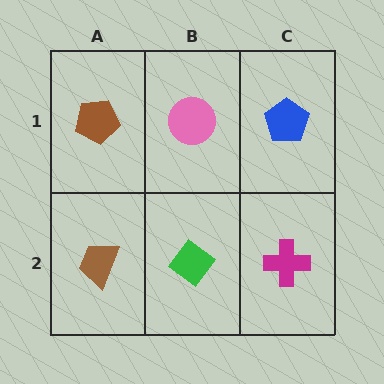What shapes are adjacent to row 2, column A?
A brown pentagon (row 1, column A), a green diamond (row 2, column B).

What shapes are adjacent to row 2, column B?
A pink circle (row 1, column B), a brown trapezoid (row 2, column A), a magenta cross (row 2, column C).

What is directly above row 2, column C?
A blue pentagon.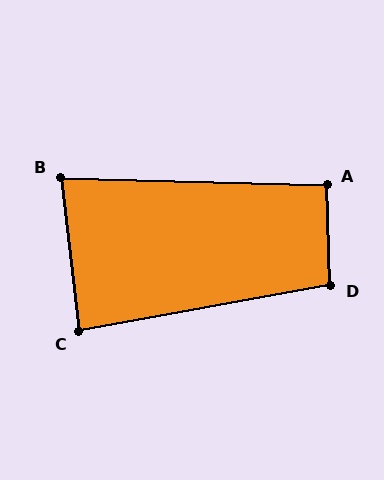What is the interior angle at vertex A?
Approximately 94 degrees (approximately right).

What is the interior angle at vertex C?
Approximately 86 degrees (approximately right).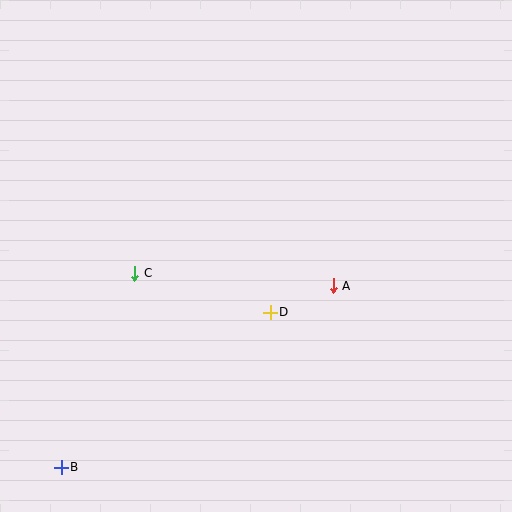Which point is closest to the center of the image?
Point D at (270, 312) is closest to the center.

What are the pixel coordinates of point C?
Point C is at (135, 273).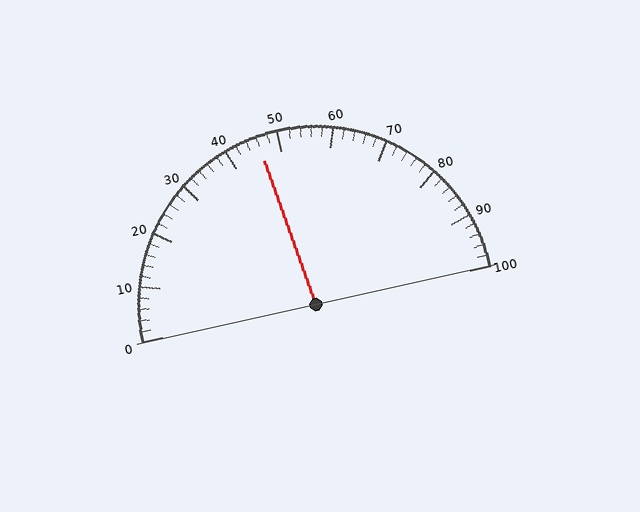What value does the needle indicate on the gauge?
The needle indicates approximately 46.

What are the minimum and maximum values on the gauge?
The gauge ranges from 0 to 100.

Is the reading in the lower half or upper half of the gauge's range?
The reading is in the lower half of the range (0 to 100).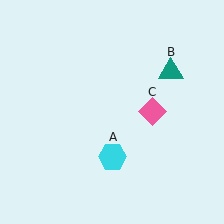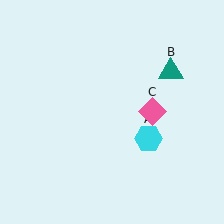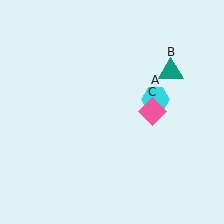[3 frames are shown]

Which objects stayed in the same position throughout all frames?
Teal triangle (object B) and pink diamond (object C) remained stationary.